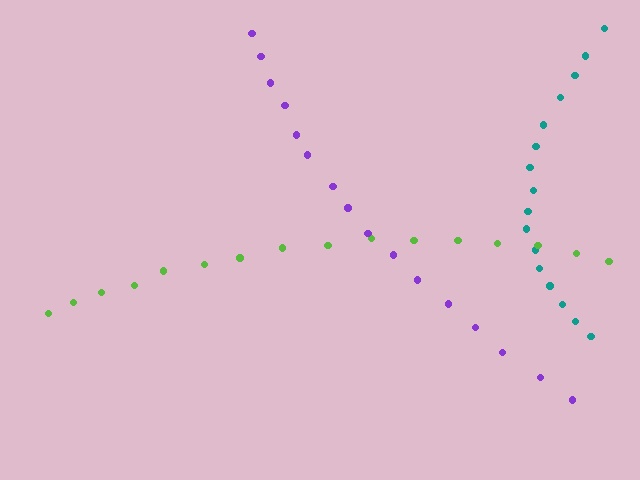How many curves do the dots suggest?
There are 3 distinct paths.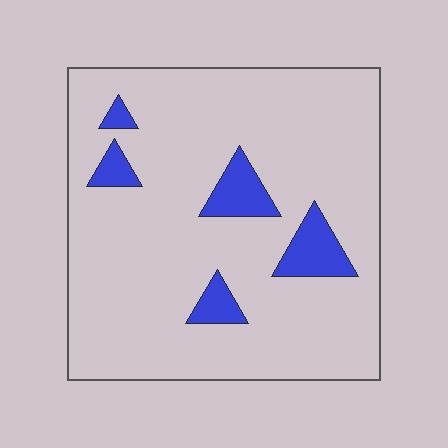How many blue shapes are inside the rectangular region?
5.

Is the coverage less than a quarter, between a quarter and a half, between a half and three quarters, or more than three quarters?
Less than a quarter.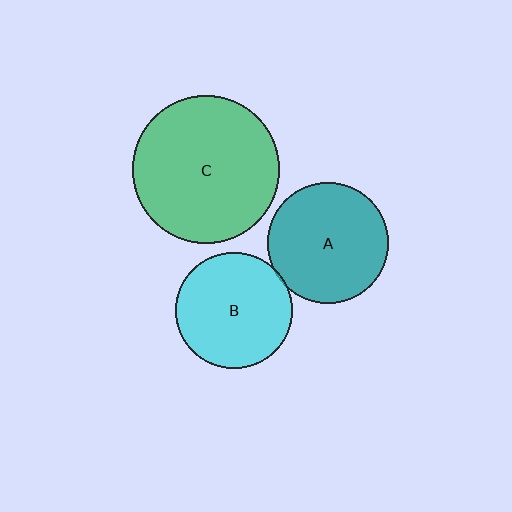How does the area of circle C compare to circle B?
Approximately 1.6 times.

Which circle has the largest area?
Circle C (green).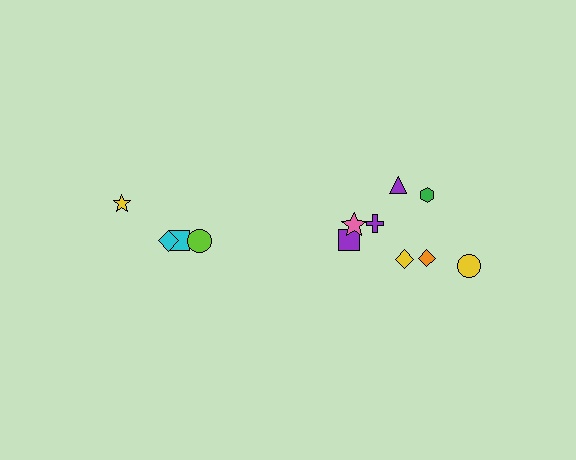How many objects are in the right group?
There are 8 objects.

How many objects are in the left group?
There are 4 objects.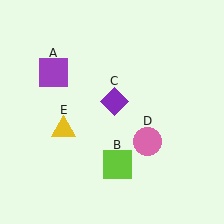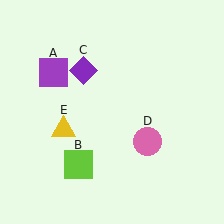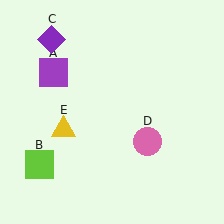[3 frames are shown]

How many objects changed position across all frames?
2 objects changed position: lime square (object B), purple diamond (object C).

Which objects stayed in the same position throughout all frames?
Purple square (object A) and pink circle (object D) and yellow triangle (object E) remained stationary.